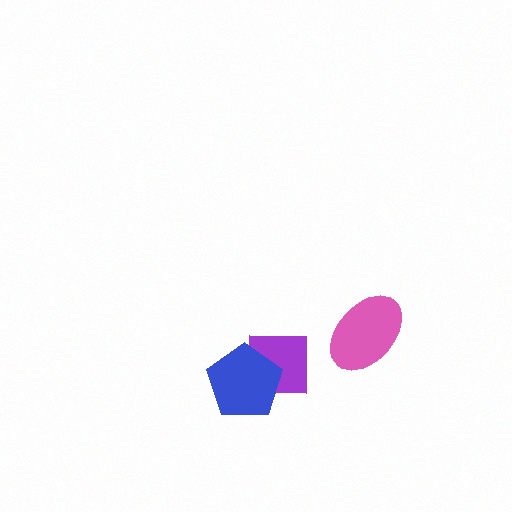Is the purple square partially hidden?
Yes, it is partially covered by another shape.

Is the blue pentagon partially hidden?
No, no other shape covers it.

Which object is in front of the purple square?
The blue pentagon is in front of the purple square.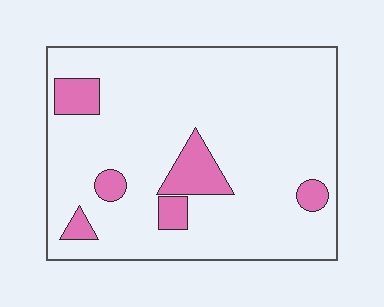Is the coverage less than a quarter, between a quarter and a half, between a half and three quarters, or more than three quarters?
Less than a quarter.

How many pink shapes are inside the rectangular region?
6.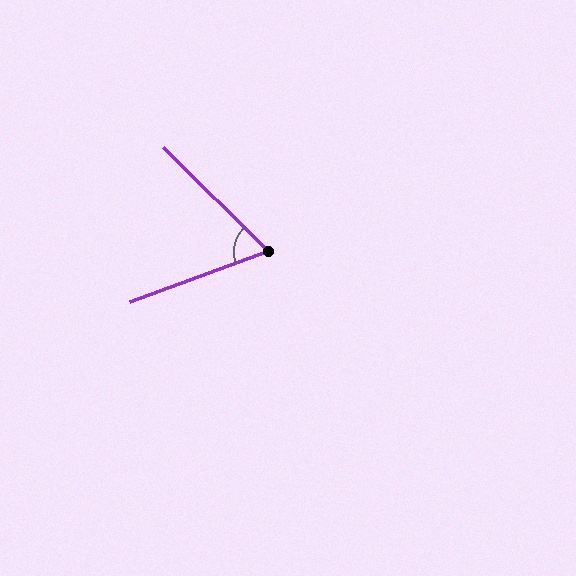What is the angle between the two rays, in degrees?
Approximately 65 degrees.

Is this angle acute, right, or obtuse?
It is acute.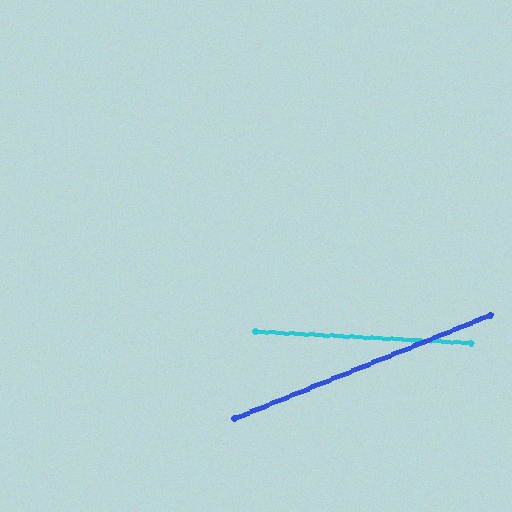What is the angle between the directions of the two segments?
Approximately 25 degrees.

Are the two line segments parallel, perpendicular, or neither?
Neither parallel nor perpendicular — they differ by about 25°.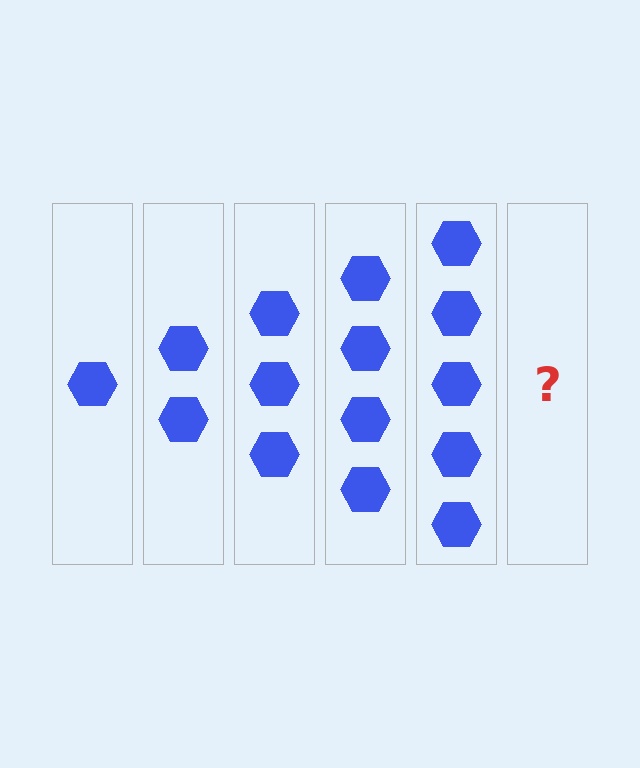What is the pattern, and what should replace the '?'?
The pattern is that each step adds one more hexagon. The '?' should be 6 hexagons.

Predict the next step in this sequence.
The next step is 6 hexagons.